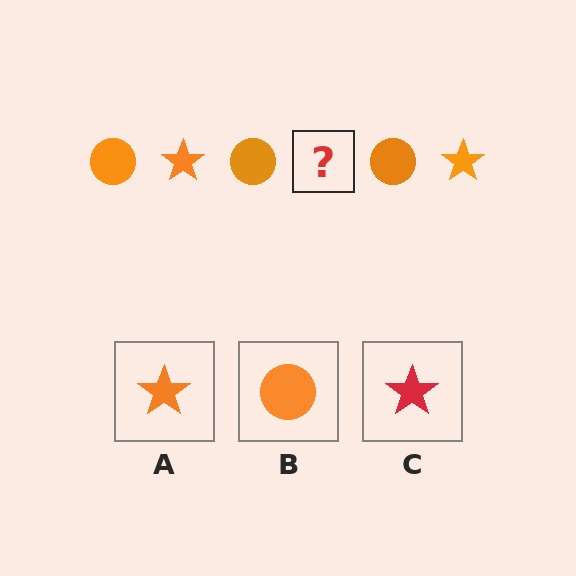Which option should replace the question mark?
Option A.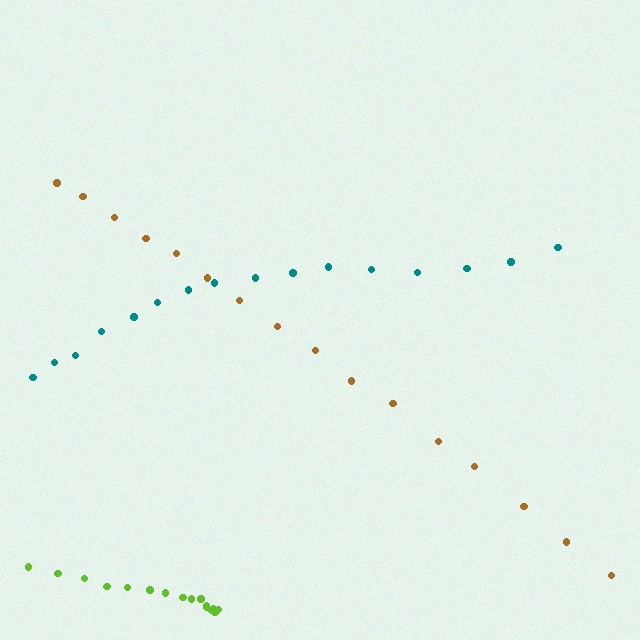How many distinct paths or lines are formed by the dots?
There are 3 distinct paths.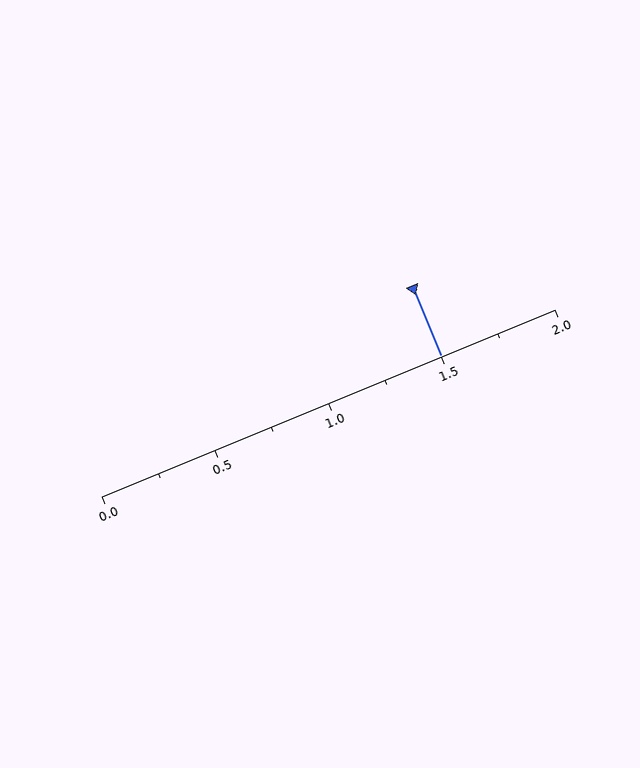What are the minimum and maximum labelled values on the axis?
The axis runs from 0.0 to 2.0.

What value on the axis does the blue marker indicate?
The marker indicates approximately 1.5.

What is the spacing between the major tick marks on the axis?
The major ticks are spaced 0.5 apart.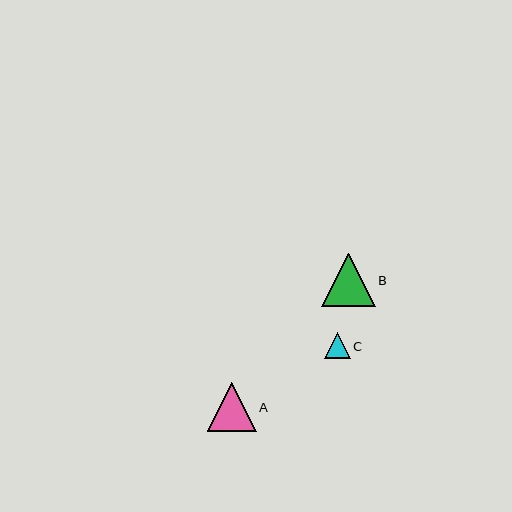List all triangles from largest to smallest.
From largest to smallest: B, A, C.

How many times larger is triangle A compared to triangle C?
Triangle A is approximately 1.9 times the size of triangle C.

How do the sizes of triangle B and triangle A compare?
Triangle B and triangle A are approximately the same size.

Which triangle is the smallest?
Triangle C is the smallest with a size of approximately 26 pixels.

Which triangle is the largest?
Triangle B is the largest with a size of approximately 53 pixels.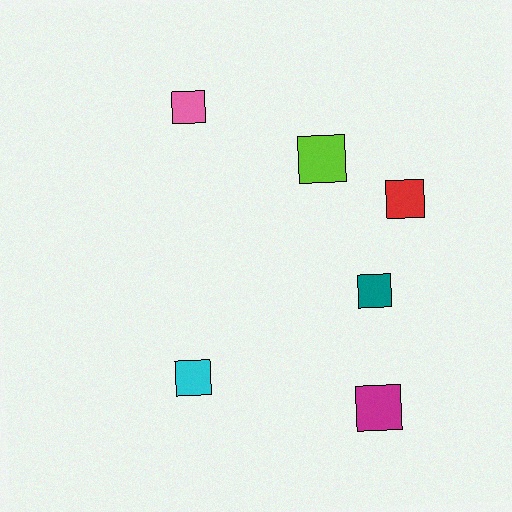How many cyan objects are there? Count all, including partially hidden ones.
There is 1 cyan object.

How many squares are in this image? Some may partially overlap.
There are 6 squares.